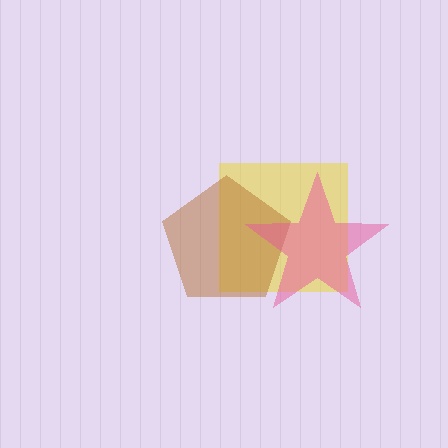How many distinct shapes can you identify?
There are 3 distinct shapes: a yellow square, a brown pentagon, a pink star.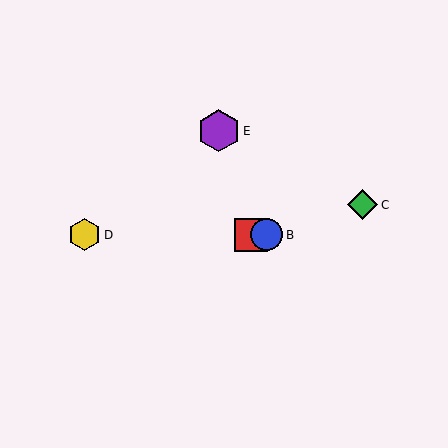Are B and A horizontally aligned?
Yes, both are at y≈235.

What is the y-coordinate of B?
Object B is at y≈235.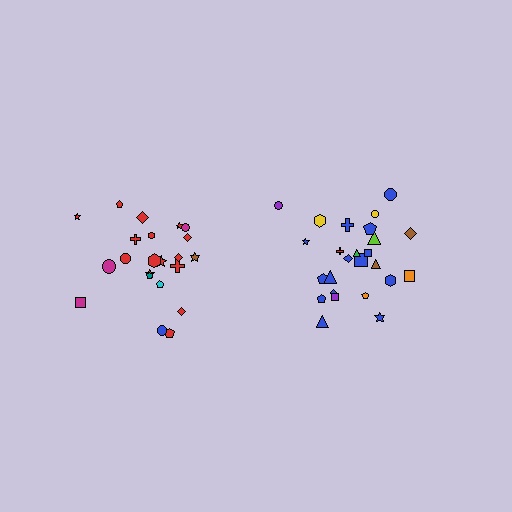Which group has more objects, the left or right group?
The right group.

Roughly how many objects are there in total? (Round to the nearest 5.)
Roughly 45 objects in total.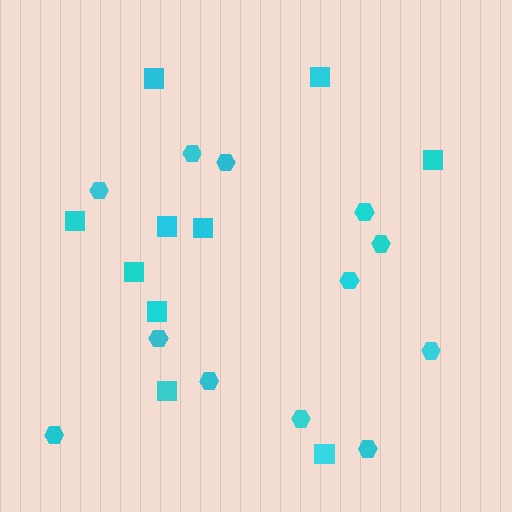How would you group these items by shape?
There are 2 groups: one group of squares (10) and one group of hexagons (12).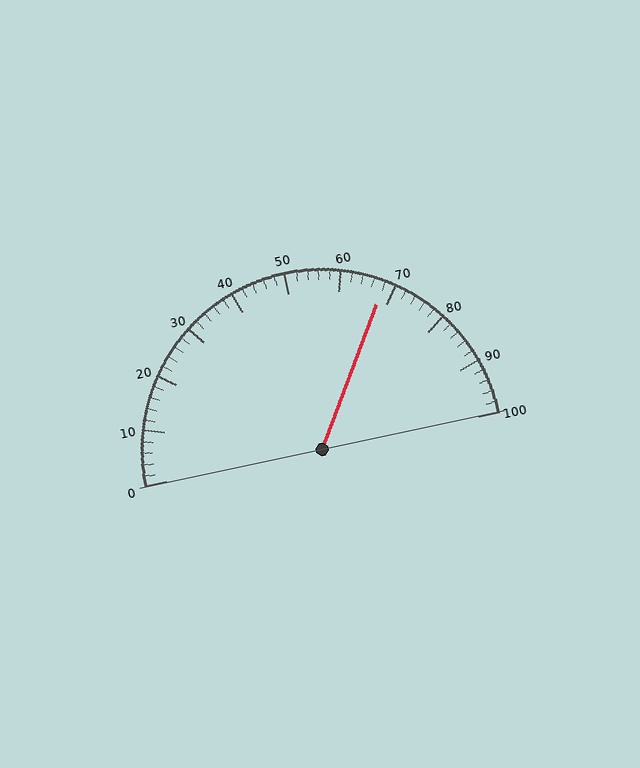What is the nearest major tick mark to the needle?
The nearest major tick mark is 70.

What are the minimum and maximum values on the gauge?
The gauge ranges from 0 to 100.